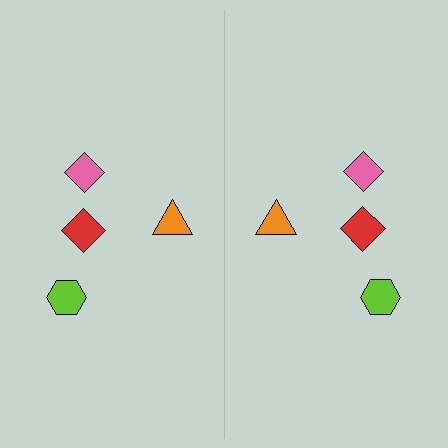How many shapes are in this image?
There are 8 shapes in this image.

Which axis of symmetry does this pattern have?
The pattern has a vertical axis of symmetry running through the center of the image.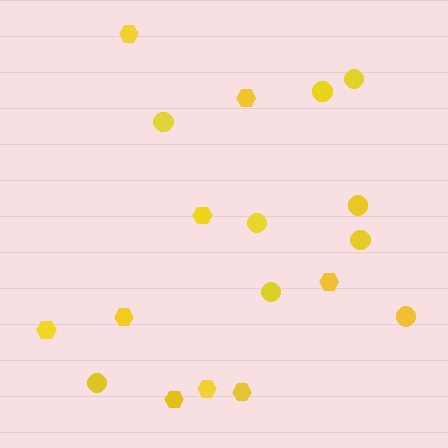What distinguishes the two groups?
There are 2 groups: one group of circles (9) and one group of hexagons (9).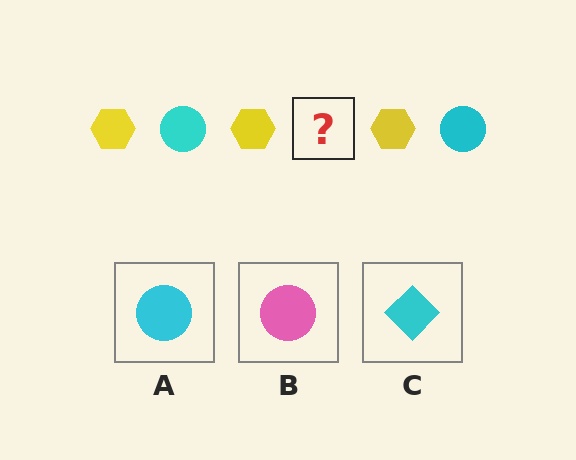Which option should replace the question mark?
Option A.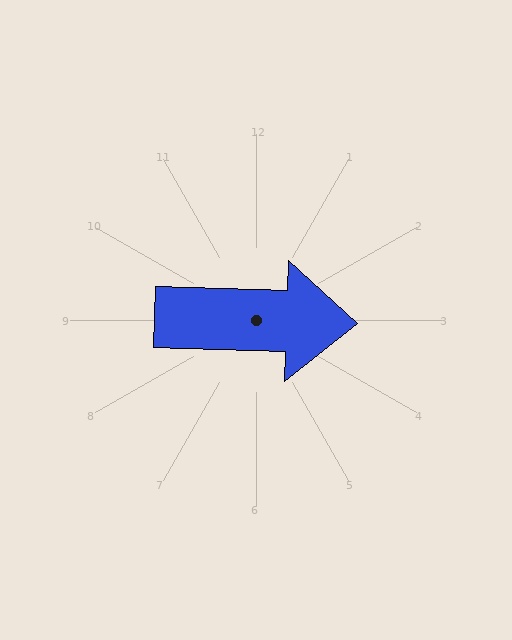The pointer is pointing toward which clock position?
Roughly 3 o'clock.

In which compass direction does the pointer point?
East.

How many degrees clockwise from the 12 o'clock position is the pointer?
Approximately 92 degrees.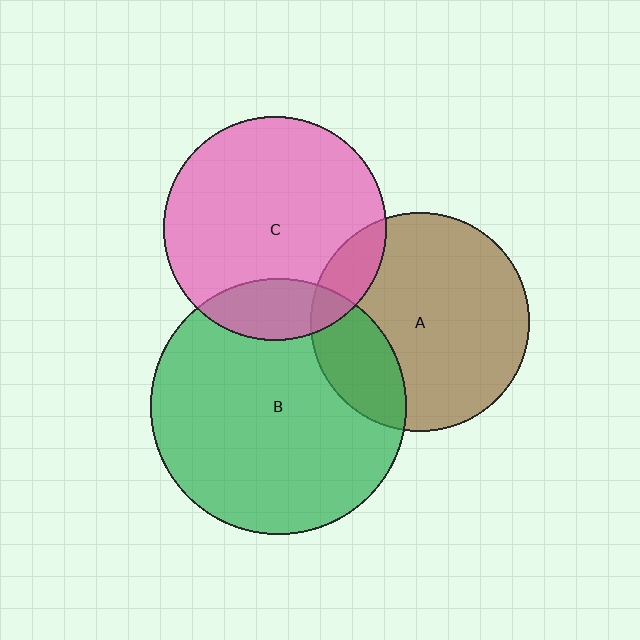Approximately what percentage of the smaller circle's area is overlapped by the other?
Approximately 15%.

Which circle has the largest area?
Circle B (green).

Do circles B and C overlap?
Yes.